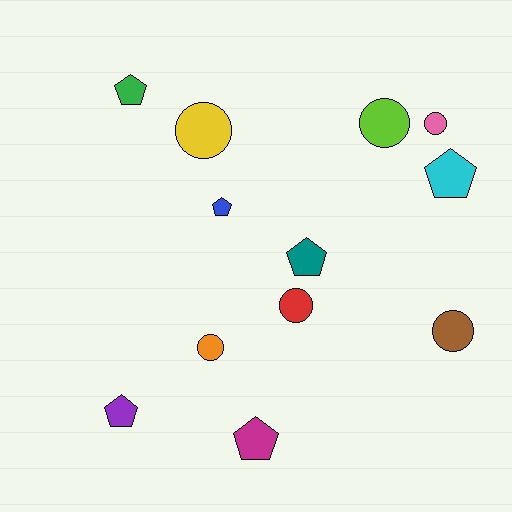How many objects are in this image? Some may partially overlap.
There are 12 objects.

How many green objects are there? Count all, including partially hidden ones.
There is 1 green object.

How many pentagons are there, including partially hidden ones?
There are 6 pentagons.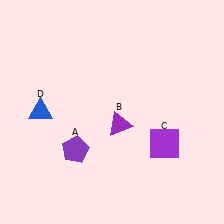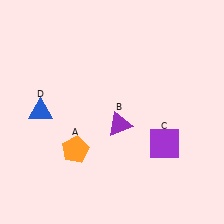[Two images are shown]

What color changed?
The pentagon (A) changed from purple in Image 1 to orange in Image 2.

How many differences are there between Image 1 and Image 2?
There is 1 difference between the two images.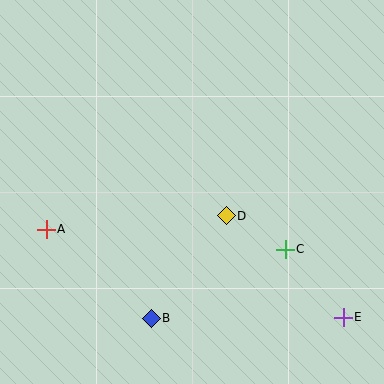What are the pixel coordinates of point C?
Point C is at (285, 249).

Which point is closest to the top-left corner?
Point A is closest to the top-left corner.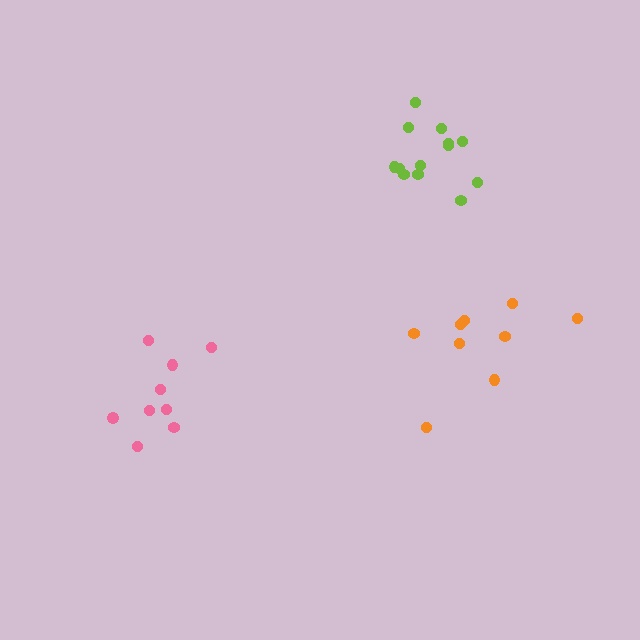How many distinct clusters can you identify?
There are 3 distinct clusters.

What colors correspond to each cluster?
The clusters are colored: lime, pink, orange.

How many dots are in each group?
Group 1: 13 dots, Group 2: 9 dots, Group 3: 9 dots (31 total).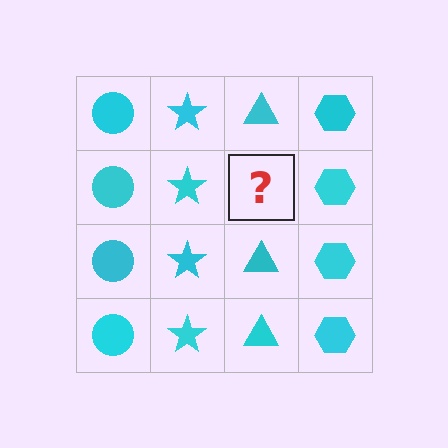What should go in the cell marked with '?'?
The missing cell should contain a cyan triangle.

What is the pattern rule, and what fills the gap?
The rule is that each column has a consistent shape. The gap should be filled with a cyan triangle.